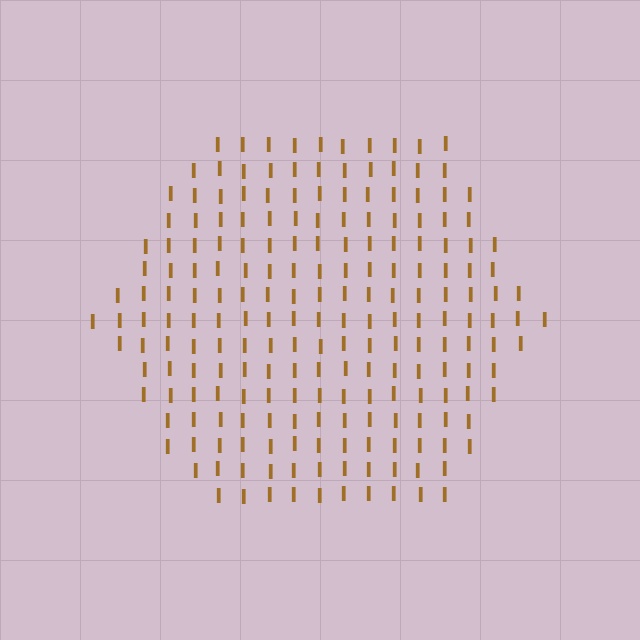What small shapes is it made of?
It is made of small letter I's.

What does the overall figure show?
The overall figure shows a hexagon.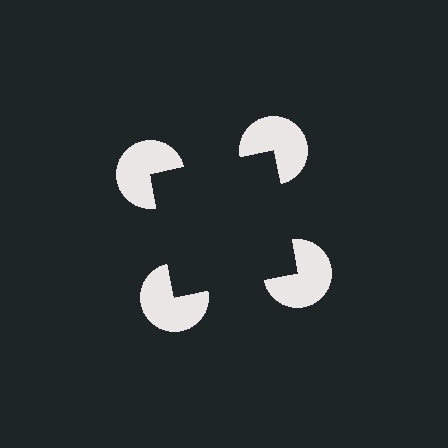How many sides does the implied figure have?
4 sides.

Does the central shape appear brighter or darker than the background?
It typically appears slightly darker than the background, even though no actual brightness change is drawn.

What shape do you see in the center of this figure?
An illusory square — its edges are inferred from the aligned wedge cuts in the pac-man discs, not physically drawn.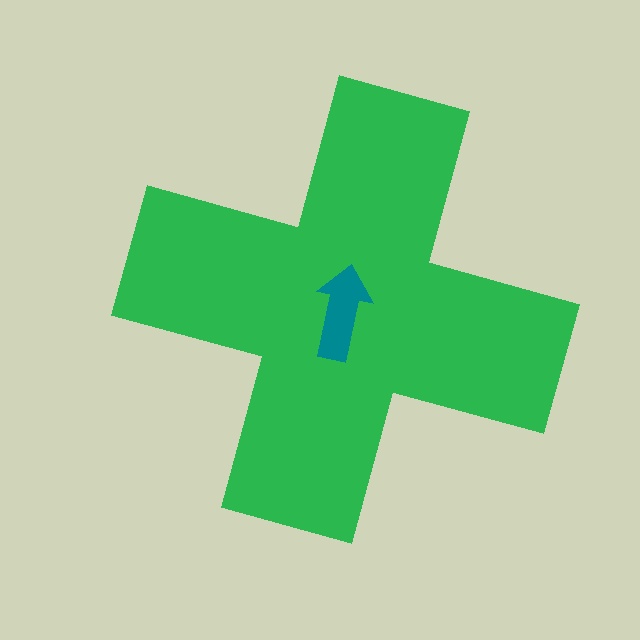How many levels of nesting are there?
2.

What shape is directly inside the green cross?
The teal arrow.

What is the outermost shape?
The green cross.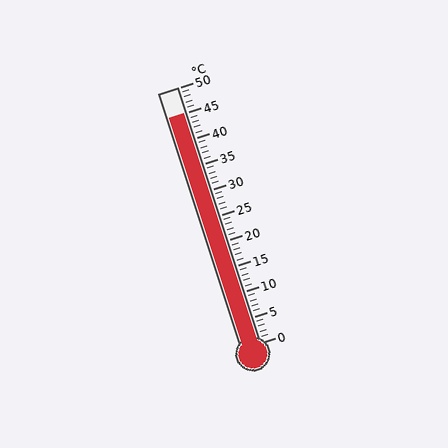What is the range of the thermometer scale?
The thermometer scale ranges from 0°C to 50°C.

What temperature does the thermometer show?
The thermometer shows approximately 45°C.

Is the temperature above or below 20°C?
The temperature is above 20°C.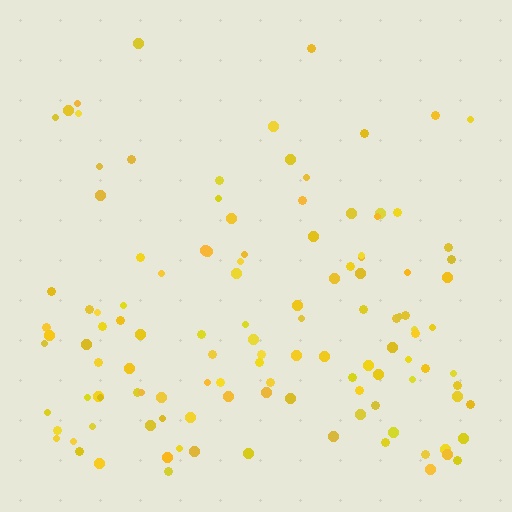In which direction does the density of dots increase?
From top to bottom, with the bottom side densest.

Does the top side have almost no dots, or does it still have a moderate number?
Still a moderate number, just noticeably fewer than the bottom.